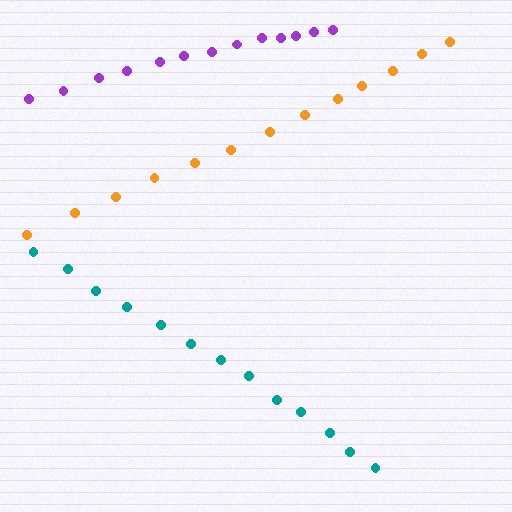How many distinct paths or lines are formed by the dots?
There are 3 distinct paths.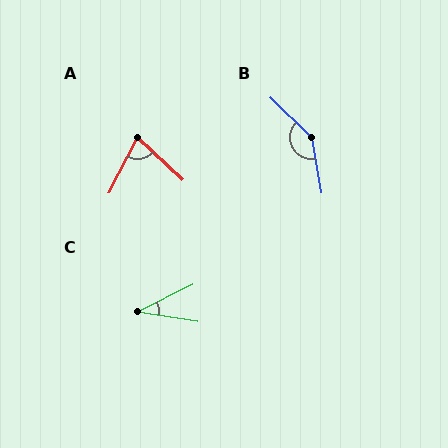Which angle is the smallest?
C, at approximately 35 degrees.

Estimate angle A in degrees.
Approximately 74 degrees.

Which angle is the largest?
B, at approximately 144 degrees.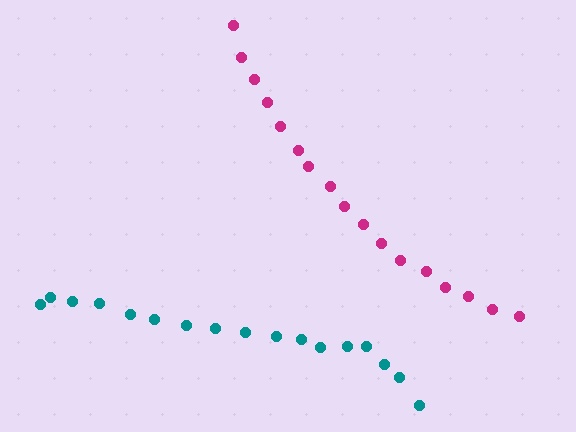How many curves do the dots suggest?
There are 2 distinct paths.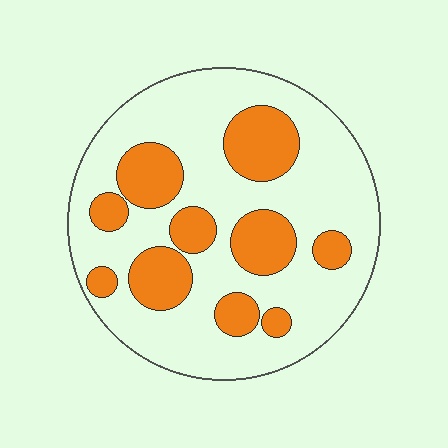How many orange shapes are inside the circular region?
10.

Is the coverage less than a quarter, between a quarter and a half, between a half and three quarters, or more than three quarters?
Between a quarter and a half.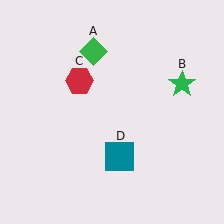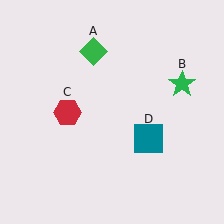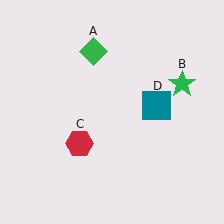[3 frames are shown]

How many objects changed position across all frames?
2 objects changed position: red hexagon (object C), teal square (object D).